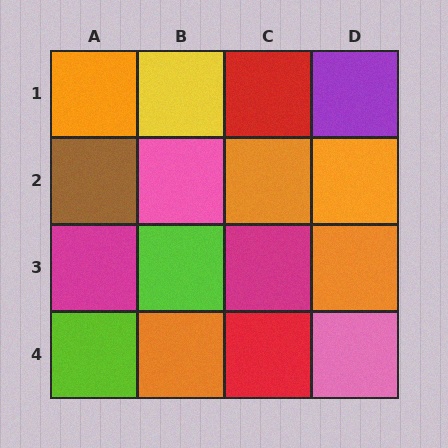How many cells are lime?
2 cells are lime.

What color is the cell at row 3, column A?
Magenta.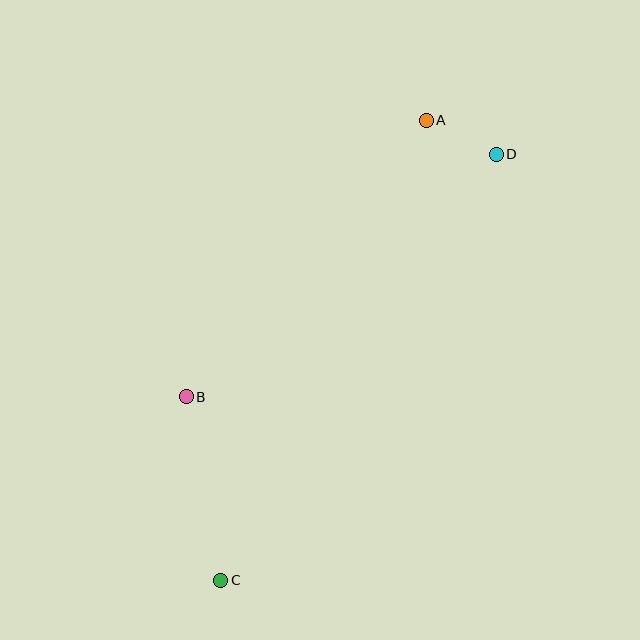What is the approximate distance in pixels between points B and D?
The distance between B and D is approximately 394 pixels.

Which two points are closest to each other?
Points A and D are closest to each other.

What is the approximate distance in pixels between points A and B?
The distance between A and B is approximately 366 pixels.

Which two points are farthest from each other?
Points C and D are farthest from each other.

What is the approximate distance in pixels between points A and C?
The distance between A and C is approximately 504 pixels.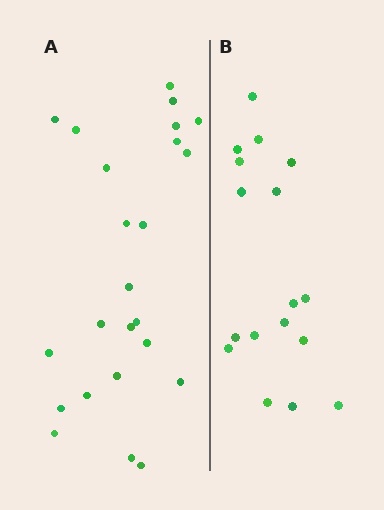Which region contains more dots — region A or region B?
Region A (the left region) has more dots.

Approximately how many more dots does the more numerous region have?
Region A has roughly 8 or so more dots than region B.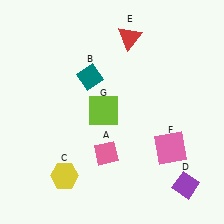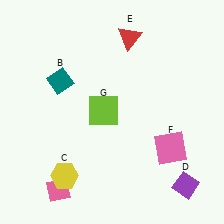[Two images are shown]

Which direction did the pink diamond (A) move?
The pink diamond (A) moved left.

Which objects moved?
The objects that moved are: the pink diamond (A), the teal diamond (B).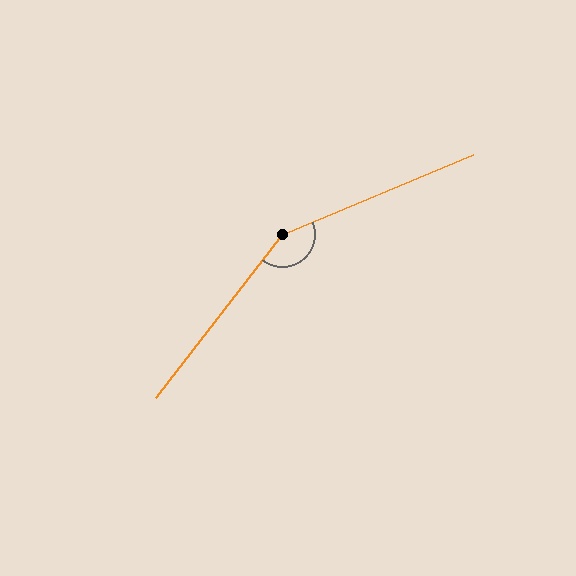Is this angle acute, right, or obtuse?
It is obtuse.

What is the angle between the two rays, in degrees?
Approximately 151 degrees.